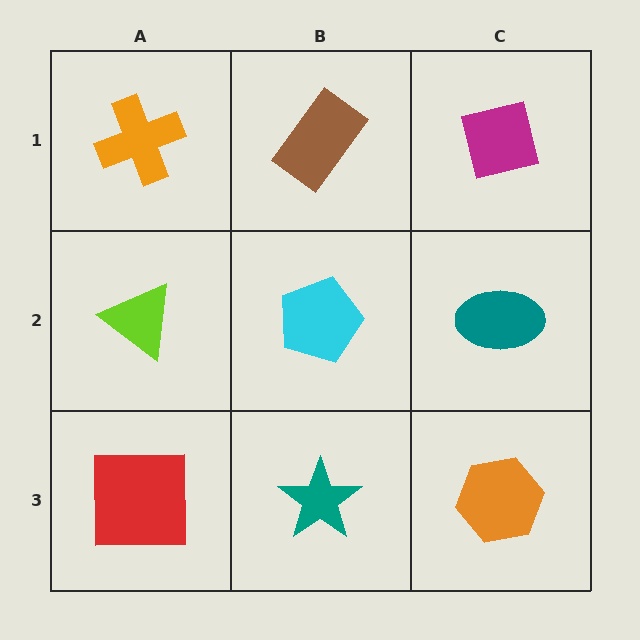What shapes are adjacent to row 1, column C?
A teal ellipse (row 2, column C), a brown rectangle (row 1, column B).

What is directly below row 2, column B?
A teal star.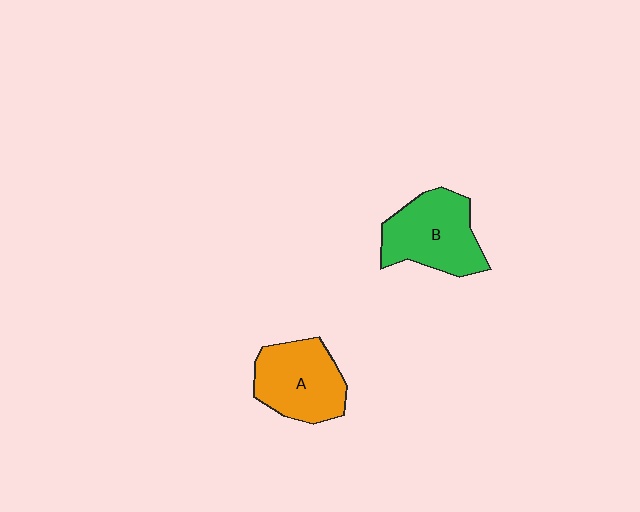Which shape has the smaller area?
Shape A (orange).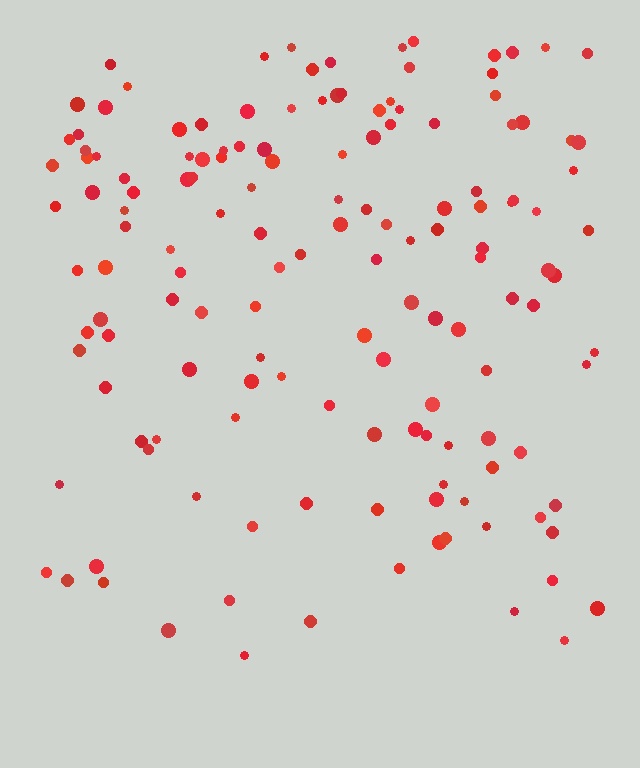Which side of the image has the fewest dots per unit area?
The bottom.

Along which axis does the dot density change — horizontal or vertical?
Vertical.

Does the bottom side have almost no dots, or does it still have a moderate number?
Still a moderate number, just noticeably fewer than the top.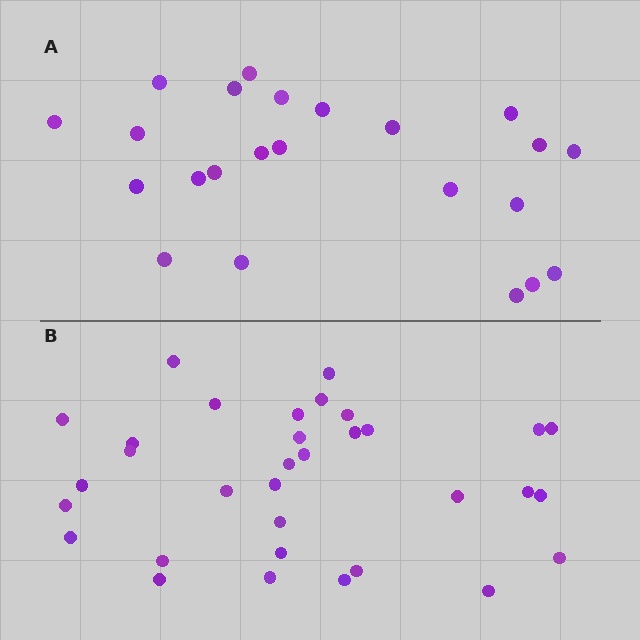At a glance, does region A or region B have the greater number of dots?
Region B (the bottom region) has more dots.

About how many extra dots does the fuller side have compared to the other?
Region B has roughly 10 or so more dots than region A.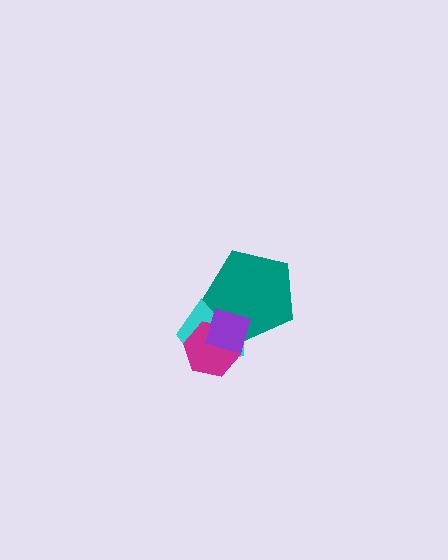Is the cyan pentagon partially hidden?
Yes, it is partially covered by another shape.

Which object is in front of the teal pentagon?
The purple diamond is in front of the teal pentagon.